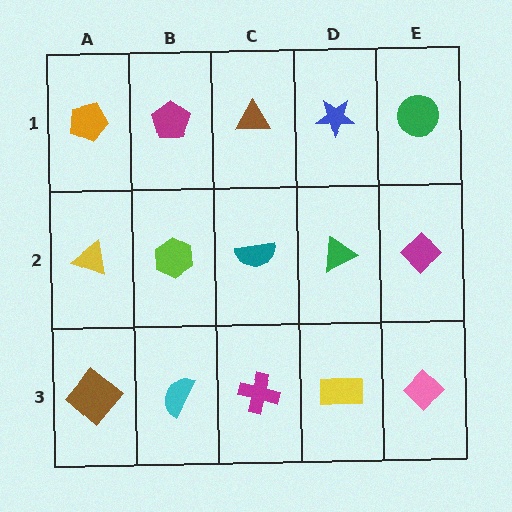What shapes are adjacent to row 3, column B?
A lime hexagon (row 2, column B), a brown diamond (row 3, column A), a magenta cross (row 3, column C).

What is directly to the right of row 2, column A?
A lime hexagon.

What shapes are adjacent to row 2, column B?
A magenta pentagon (row 1, column B), a cyan semicircle (row 3, column B), a yellow triangle (row 2, column A), a teal semicircle (row 2, column C).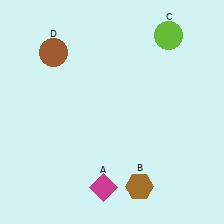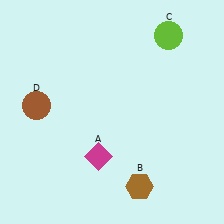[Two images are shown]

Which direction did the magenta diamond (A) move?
The magenta diamond (A) moved up.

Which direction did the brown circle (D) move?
The brown circle (D) moved down.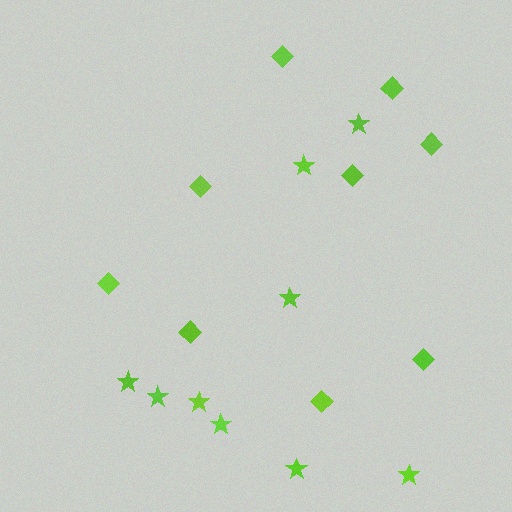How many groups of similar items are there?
There are 2 groups: one group of stars (9) and one group of diamonds (9).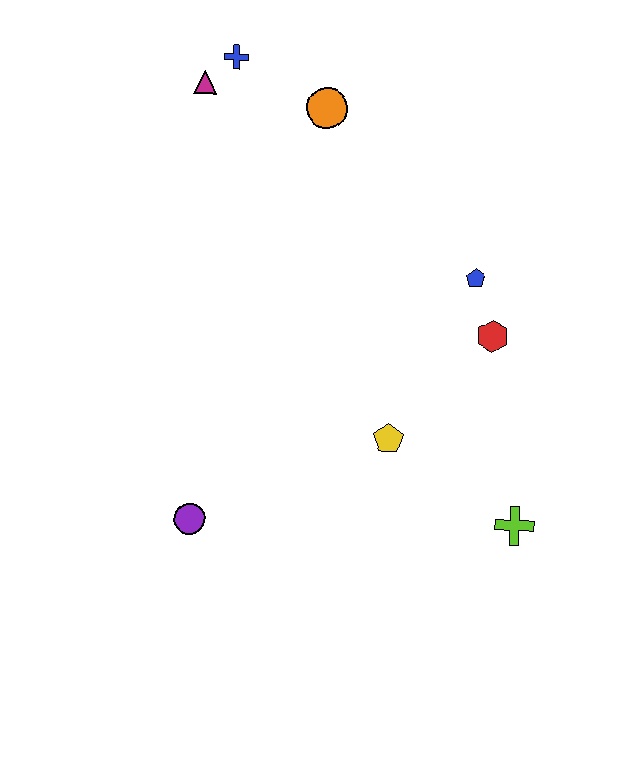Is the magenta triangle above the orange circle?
Yes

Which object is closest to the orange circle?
The blue cross is closest to the orange circle.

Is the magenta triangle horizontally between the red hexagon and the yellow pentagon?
No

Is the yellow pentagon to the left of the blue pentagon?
Yes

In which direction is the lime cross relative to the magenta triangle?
The lime cross is below the magenta triangle.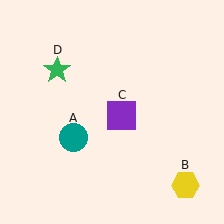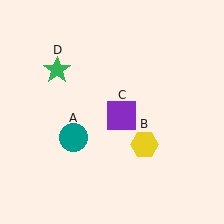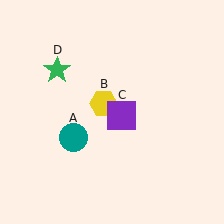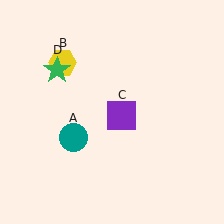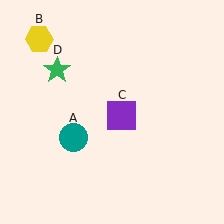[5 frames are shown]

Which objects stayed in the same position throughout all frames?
Teal circle (object A) and purple square (object C) and green star (object D) remained stationary.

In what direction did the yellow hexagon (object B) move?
The yellow hexagon (object B) moved up and to the left.